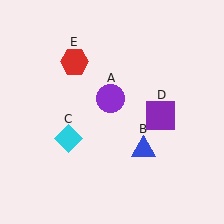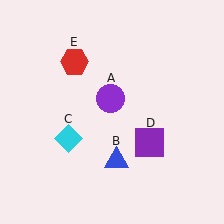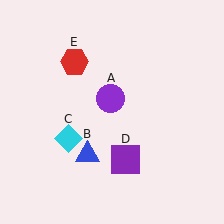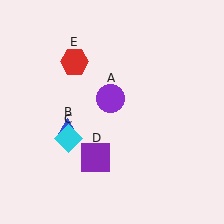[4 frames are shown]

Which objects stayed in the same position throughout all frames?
Purple circle (object A) and cyan diamond (object C) and red hexagon (object E) remained stationary.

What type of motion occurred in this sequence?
The blue triangle (object B), purple square (object D) rotated clockwise around the center of the scene.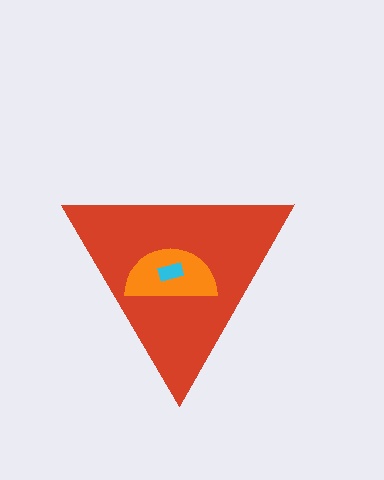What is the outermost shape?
The red triangle.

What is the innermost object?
The cyan rectangle.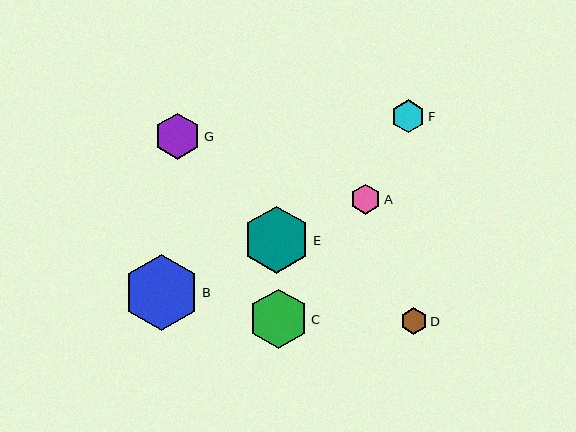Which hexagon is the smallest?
Hexagon D is the smallest with a size of approximately 27 pixels.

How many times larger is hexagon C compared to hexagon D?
Hexagon C is approximately 2.2 times the size of hexagon D.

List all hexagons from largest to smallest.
From largest to smallest: B, E, C, G, F, A, D.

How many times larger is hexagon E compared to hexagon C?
Hexagon E is approximately 1.1 times the size of hexagon C.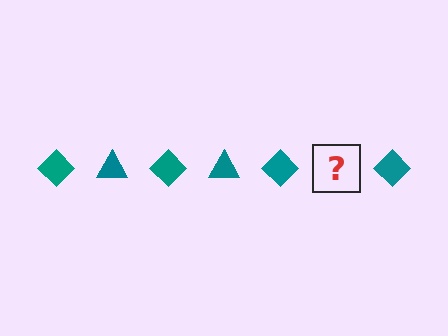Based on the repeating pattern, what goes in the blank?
The blank should be a teal triangle.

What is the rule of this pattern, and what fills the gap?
The rule is that the pattern cycles through diamond, triangle shapes in teal. The gap should be filled with a teal triangle.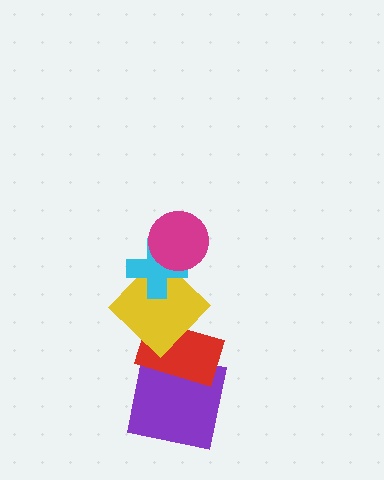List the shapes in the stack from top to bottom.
From top to bottom: the magenta circle, the cyan cross, the yellow diamond, the red rectangle, the purple square.